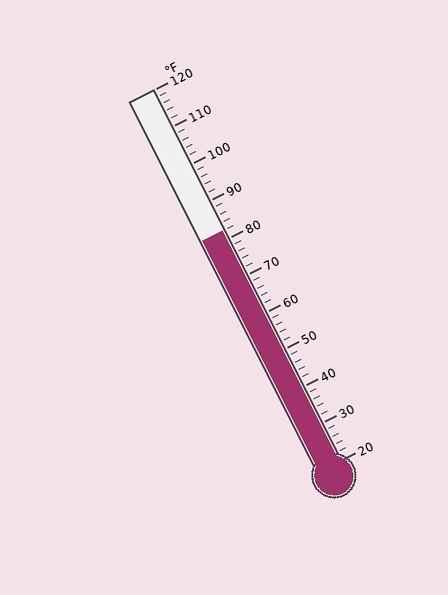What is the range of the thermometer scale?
The thermometer scale ranges from 20°F to 120°F.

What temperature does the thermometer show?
The thermometer shows approximately 82°F.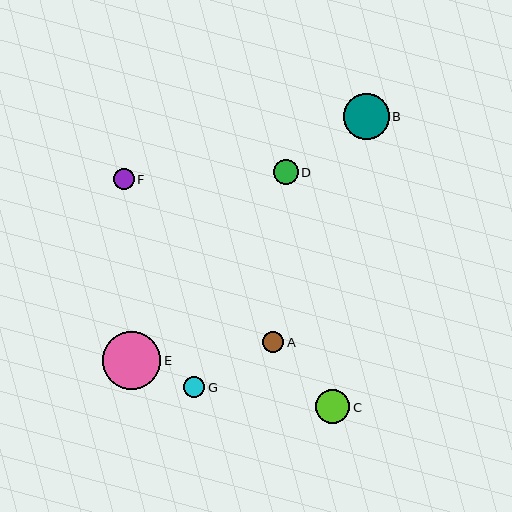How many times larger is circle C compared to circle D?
Circle C is approximately 1.4 times the size of circle D.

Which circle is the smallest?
Circle F is the smallest with a size of approximately 20 pixels.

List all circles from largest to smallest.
From largest to smallest: E, B, C, D, G, A, F.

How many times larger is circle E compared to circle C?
Circle E is approximately 1.7 times the size of circle C.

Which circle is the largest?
Circle E is the largest with a size of approximately 58 pixels.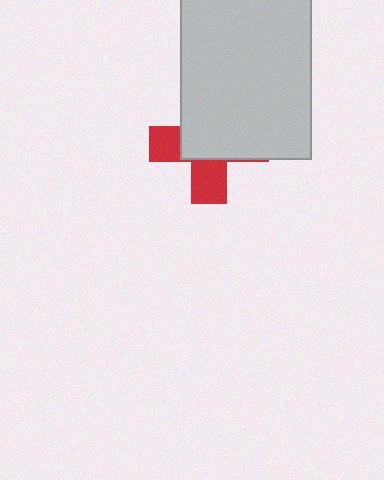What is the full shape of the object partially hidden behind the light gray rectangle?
The partially hidden object is a red cross.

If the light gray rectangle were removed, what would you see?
You would see the complete red cross.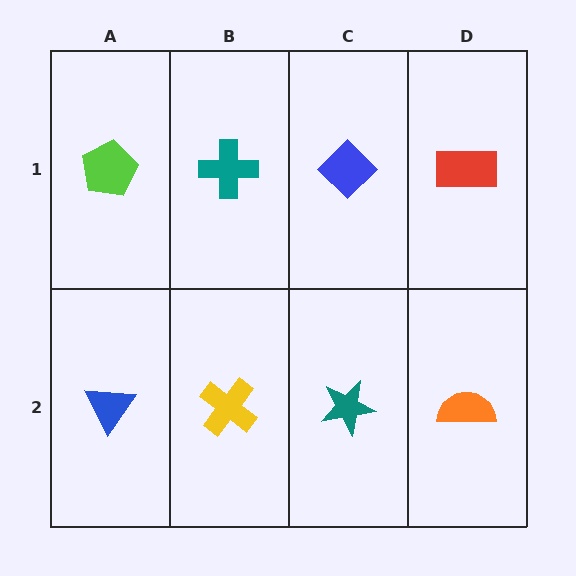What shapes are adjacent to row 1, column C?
A teal star (row 2, column C), a teal cross (row 1, column B), a red rectangle (row 1, column D).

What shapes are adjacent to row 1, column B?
A yellow cross (row 2, column B), a lime pentagon (row 1, column A), a blue diamond (row 1, column C).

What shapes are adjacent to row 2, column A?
A lime pentagon (row 1, column A), a yellow cross (row 2, column B).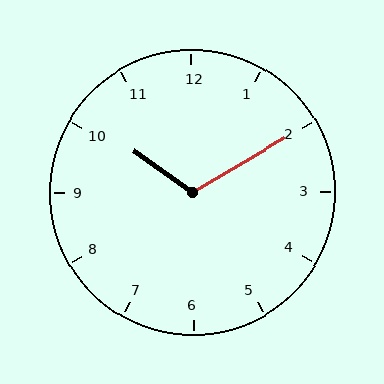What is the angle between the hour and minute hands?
Approximately 115 degrees.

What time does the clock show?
10:10.